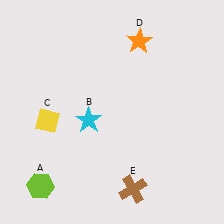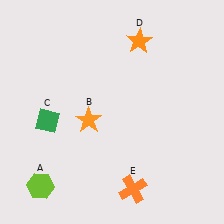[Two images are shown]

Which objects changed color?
B changed from cyan to orange. C changed from yellow to green. E changed from brown to orange.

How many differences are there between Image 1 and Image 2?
There are 3 differences between the two images.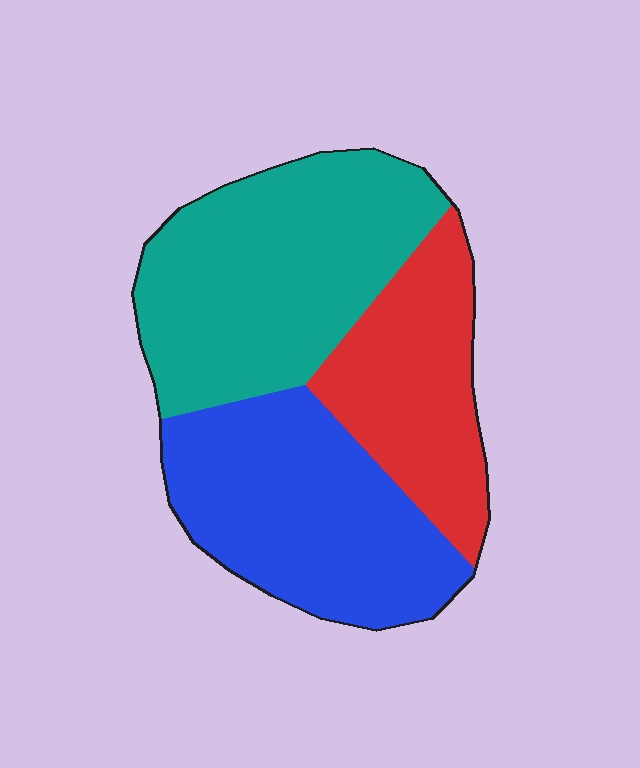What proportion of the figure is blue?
Blue covers around 35% of the figure.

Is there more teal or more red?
Teal.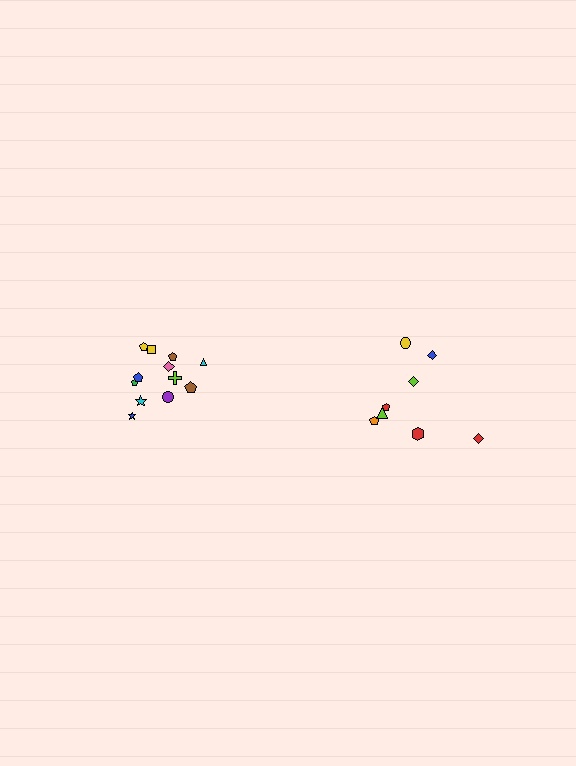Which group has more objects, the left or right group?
The left group.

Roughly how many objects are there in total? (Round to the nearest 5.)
Roughly 20 objects in total.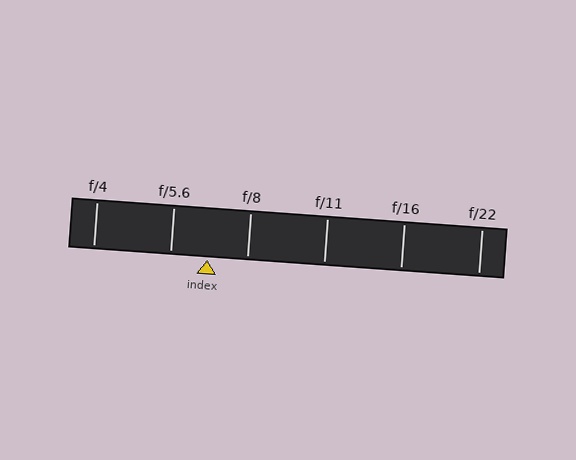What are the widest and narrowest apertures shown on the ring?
The widest aperture shown is f/4 and the narrowest is f/22.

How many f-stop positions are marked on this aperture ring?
There are 6 f-stop positions marked.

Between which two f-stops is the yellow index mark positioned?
The index mark is between f/5.6 and f/8.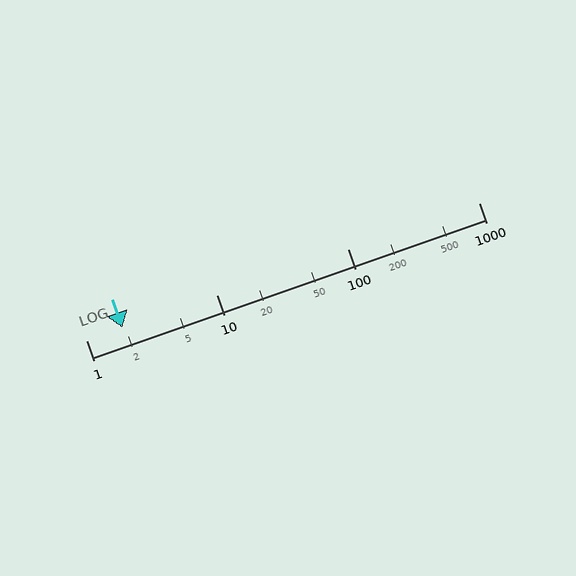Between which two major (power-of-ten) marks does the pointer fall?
The pointer is between 1 and 10.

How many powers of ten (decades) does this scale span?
The scale spans 3 decades, from 1 to 1000.